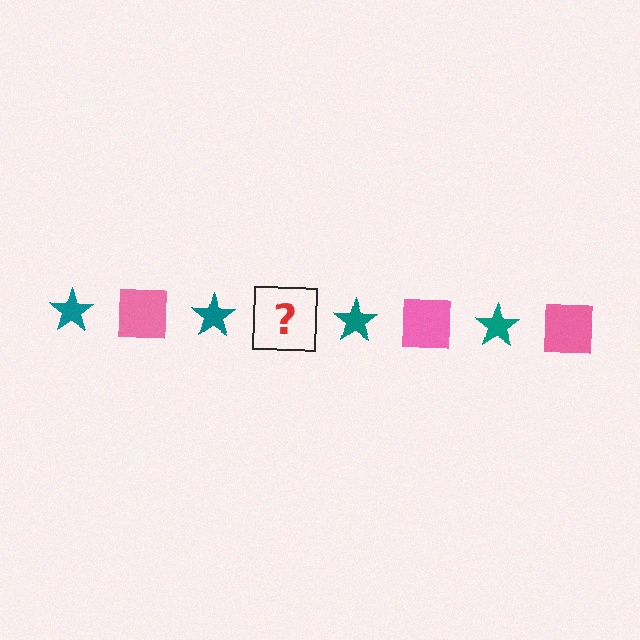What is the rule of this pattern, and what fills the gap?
The rule is that the pattern alternates between teal star and pink square. The gap should be filled with a pink square.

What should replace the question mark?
The question mark should be replaced with a pink square.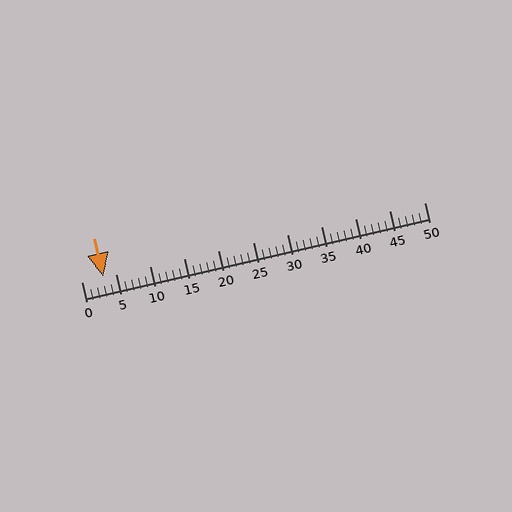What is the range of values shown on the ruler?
The ruler shows values from 0 to 50.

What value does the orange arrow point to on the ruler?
The orange arrow points to approximately 3.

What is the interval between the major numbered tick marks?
The major tick marks are spaced 5 units apart.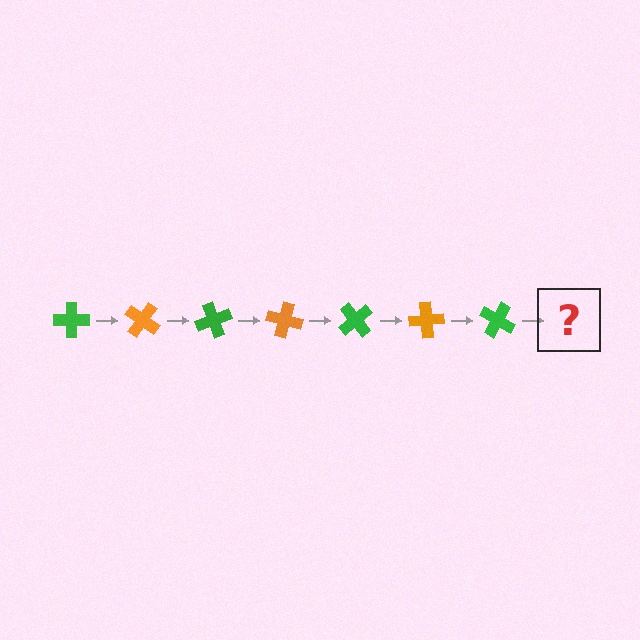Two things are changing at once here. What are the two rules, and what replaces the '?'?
The two rules are that it rotates 35 degrees each step and the color cycles through green and orange. The '?' should be an orange cross, rotated 245 degrees from the start.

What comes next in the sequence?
The next element should be an orange cross, rotated 245 degrees from the start.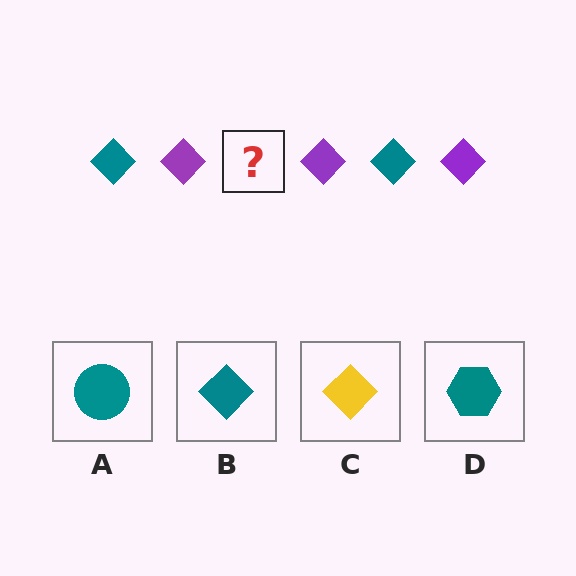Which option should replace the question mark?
Option B.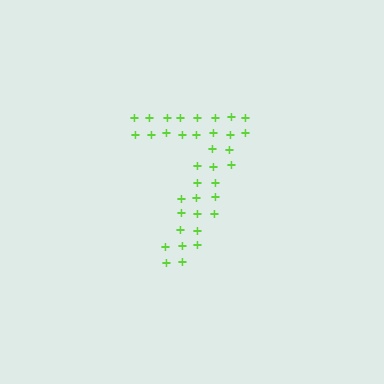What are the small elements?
The small elements are plus signs.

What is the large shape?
The large shape is the digit 7.